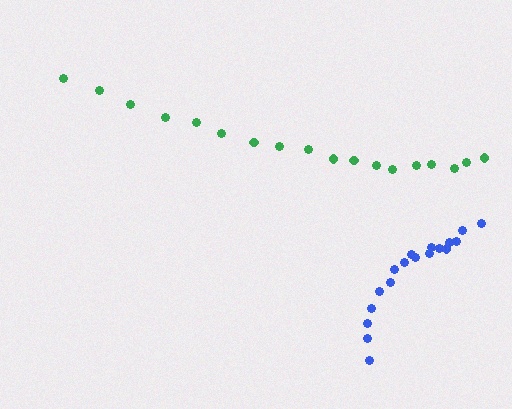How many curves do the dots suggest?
There are 2 distinct paths.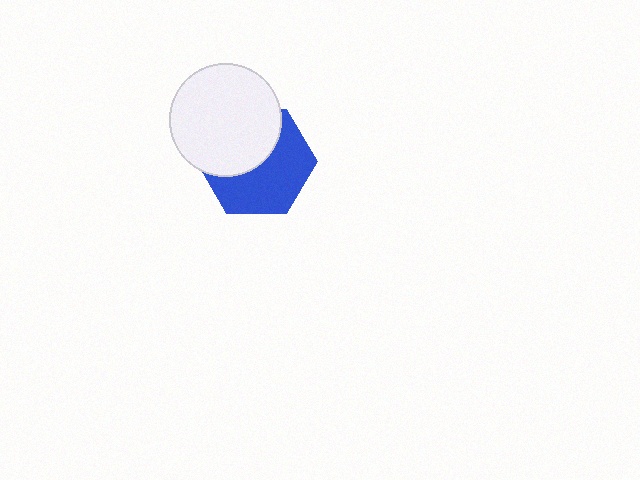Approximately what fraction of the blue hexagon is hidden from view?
Roughly 44% of the blue hexagon is hidden behind the white circle.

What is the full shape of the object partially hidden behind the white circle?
The partially hidden object is a blue hexagon.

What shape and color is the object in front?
The object in front is a white circle.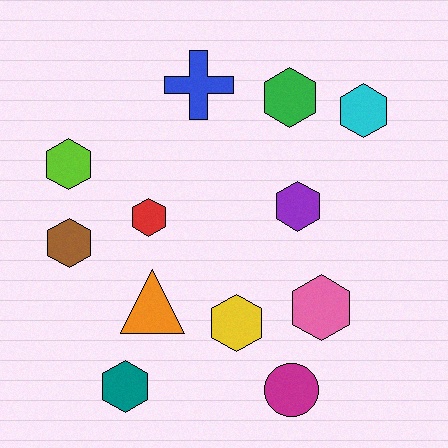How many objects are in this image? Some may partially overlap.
There are 12 objects.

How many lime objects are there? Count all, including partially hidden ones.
There is 1 lime object.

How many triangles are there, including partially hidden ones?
There is 1 triangle.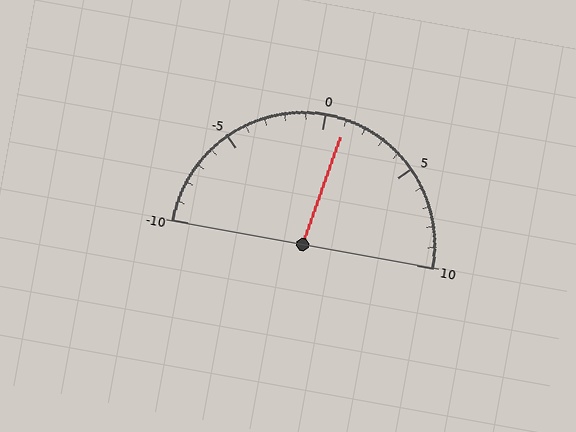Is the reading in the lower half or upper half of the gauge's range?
The reading is in the upper half of the range (-10 to 10).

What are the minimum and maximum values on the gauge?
The gauge ranges from -10 to 10.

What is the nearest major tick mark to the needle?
The nearest major tick mark is 0.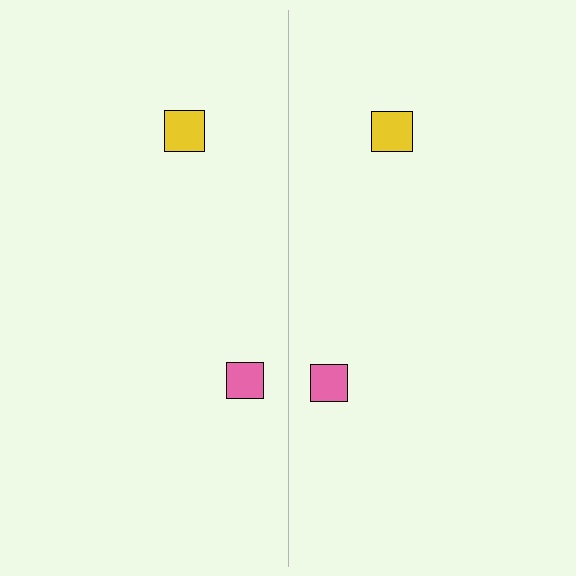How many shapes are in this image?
There are 4 shapes in this image.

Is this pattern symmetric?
Yes, this pattern has bilateral (reflection) symmetry.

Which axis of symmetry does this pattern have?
The pattern has a vertical axis of symmetry running through the center of the image.